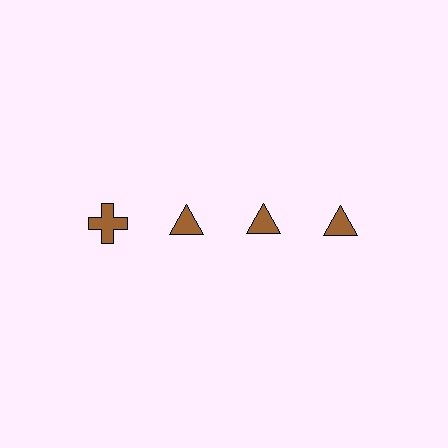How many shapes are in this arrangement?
There are 4 shapes arranged in a grid pattern.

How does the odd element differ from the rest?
It has a different shape: cross instead of triangle.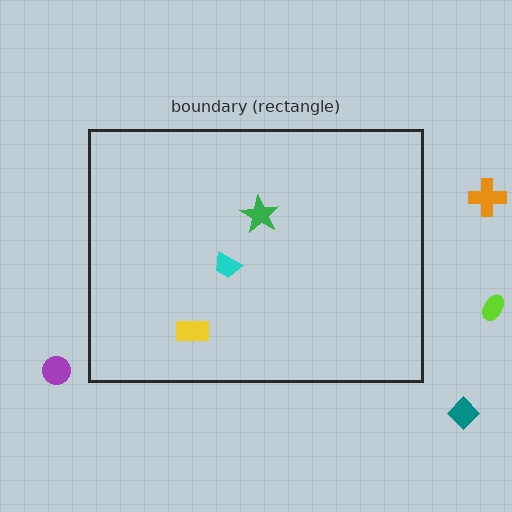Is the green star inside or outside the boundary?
Inside.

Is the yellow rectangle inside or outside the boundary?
Inside.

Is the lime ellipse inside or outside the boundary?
Outside.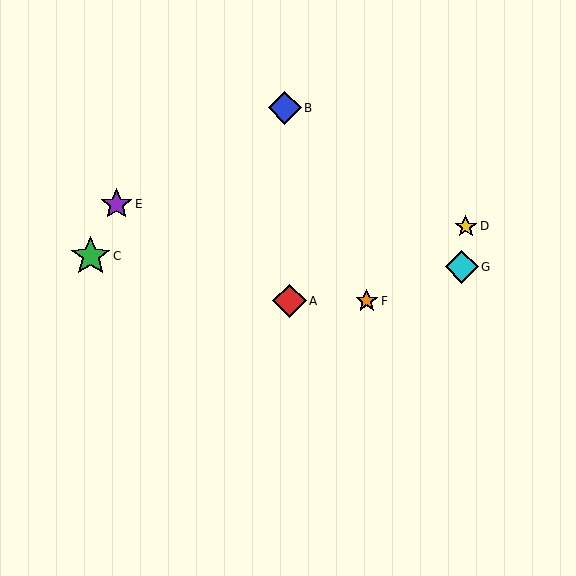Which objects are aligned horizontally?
Objects A, F are aligned horizontally.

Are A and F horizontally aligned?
Yes, both are at y≈301.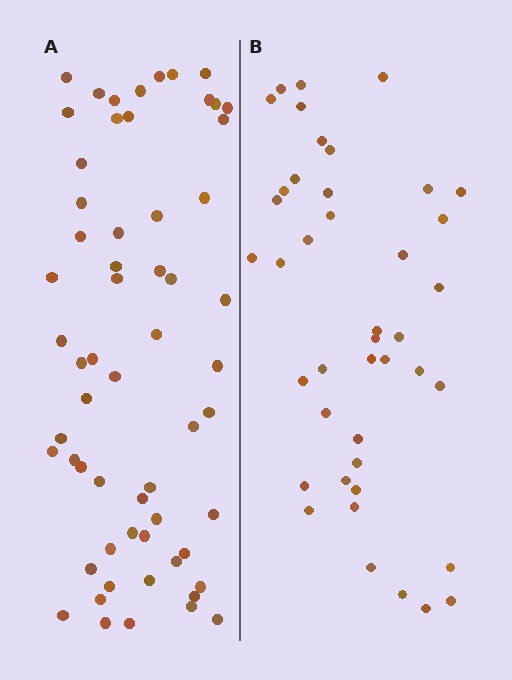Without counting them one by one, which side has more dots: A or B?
Region A (the left region) has more dots.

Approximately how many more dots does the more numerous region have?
Region A has approximately 20 more dots than region B.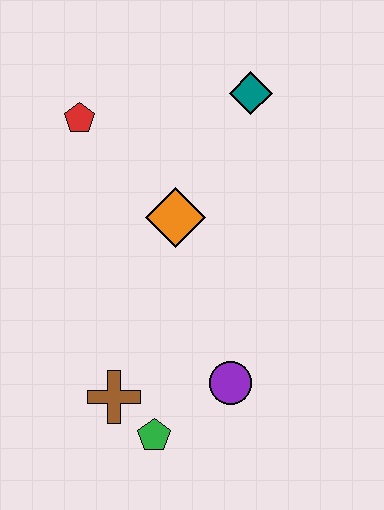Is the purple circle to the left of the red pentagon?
No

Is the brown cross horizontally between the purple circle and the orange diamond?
No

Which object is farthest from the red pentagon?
The green pentagon is farthest from the red pentagon.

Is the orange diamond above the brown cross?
Yes